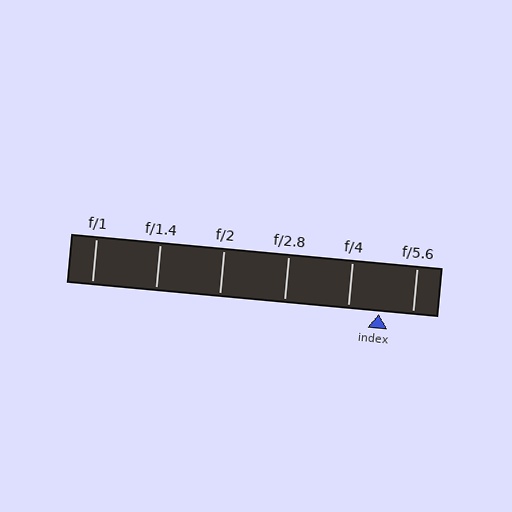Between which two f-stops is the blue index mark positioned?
The index mark is between f/4 and f/5.6.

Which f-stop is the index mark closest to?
The index mark is closest to f/4.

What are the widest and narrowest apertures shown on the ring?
The widest aperture shown is f/1 and the narrowest is f/5.6.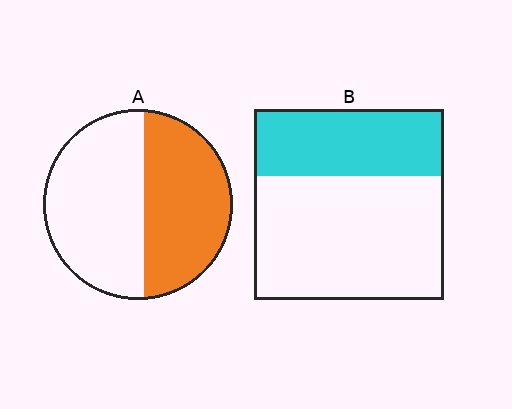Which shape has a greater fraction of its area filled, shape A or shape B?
Shape A.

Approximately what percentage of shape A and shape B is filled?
A is approximately 45% and B is approximately 35%.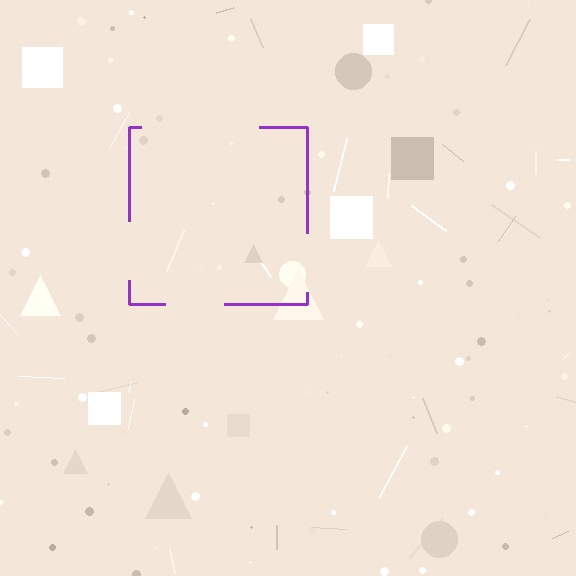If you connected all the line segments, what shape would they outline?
They would outline a square.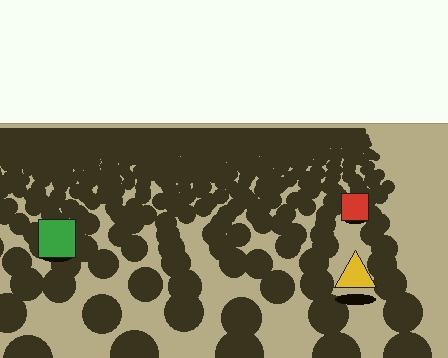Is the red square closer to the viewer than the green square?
No. The green square is closer — you can tell from the texture gradient: the ground texture is coarser near it.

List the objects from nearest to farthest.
From nearest to farthest: the yellow triangle, the green square, the red square.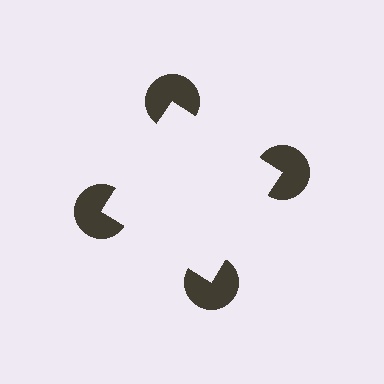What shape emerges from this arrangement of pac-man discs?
An illusory square — its edges are inferred from the aligned wedge cuts in the pac-man discs, not physically drawn.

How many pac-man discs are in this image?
There are 4 — one at each vertex of the illusory square.